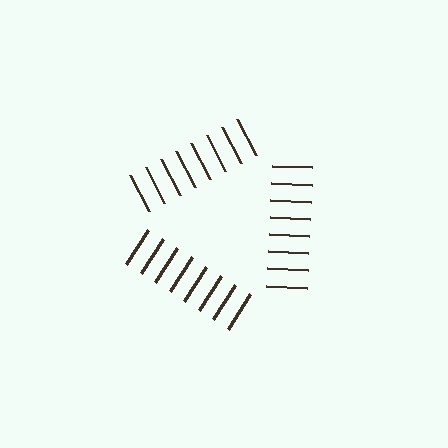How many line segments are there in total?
24 — 8 along each of the 3 edges.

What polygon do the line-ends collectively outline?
An illusory triangle — the line segments terminate on its edges but no continuous stroke is drawn.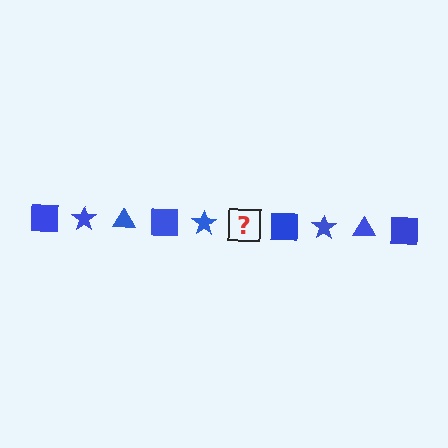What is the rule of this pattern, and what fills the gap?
The rule is that the pattern cycles through square, star, triangle shapes in blue. The gap should be filled with a blue triangle.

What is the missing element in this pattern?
The missing element is a blue triangle.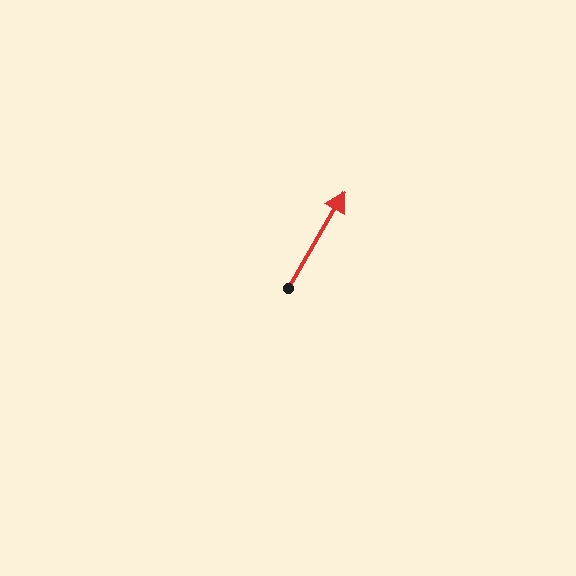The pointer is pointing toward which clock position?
Roughly 1 o'clock.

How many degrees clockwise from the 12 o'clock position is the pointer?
Approximately 31 degrees.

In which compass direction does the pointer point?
Northeast.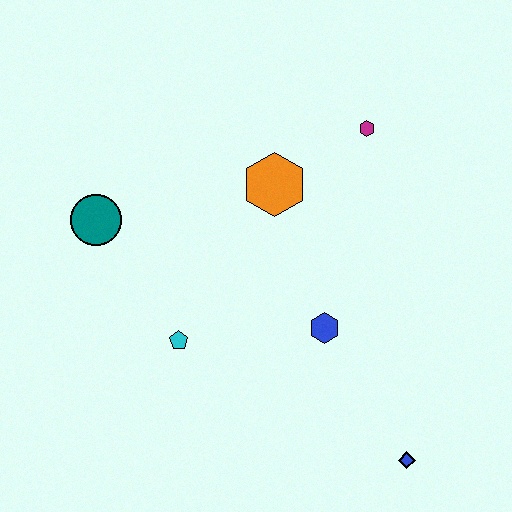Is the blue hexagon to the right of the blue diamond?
No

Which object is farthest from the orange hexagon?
The blue diamond is farthest from the orange hexagon.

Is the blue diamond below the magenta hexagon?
Yes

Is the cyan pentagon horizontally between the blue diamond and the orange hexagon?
No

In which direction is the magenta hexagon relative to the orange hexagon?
The magenta hexagon is to the right of the orange hexagon.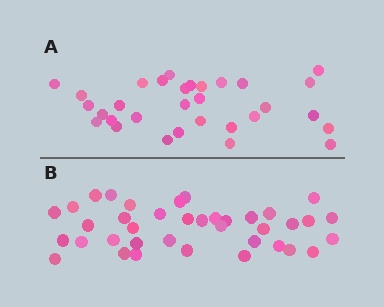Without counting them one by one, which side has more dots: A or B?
Region B (the bottom region) has more dots.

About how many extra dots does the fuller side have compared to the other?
Region B has roughly 8 or so more dots than region A.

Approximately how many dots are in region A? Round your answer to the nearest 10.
About 30 dots. (The exact count is 31, which rounds to 30.)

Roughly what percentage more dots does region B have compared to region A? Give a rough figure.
About 25% more.